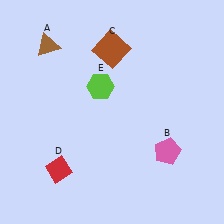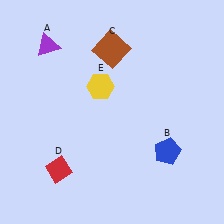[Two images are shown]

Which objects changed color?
A changed from brown to purple. B changed from pink to blue. E changed from lime to yellow.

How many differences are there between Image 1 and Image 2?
There are 3 differences between the two images.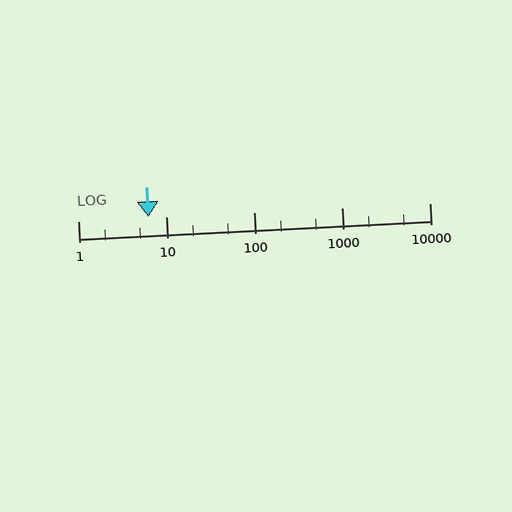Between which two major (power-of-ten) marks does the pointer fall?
The pointer is between 1 and 10.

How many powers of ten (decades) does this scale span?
The scale spans 4 decades, from 1 to 10000.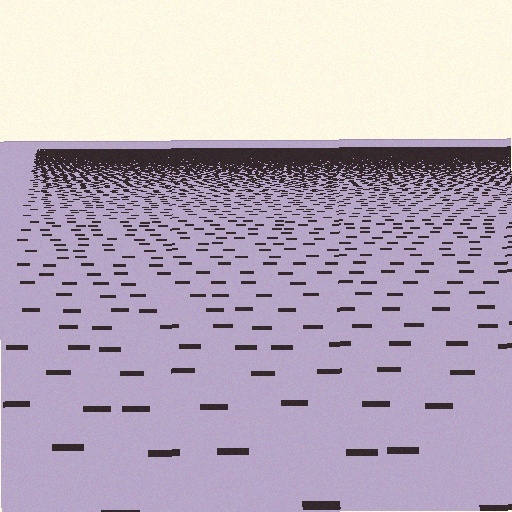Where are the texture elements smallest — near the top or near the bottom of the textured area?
Near the top.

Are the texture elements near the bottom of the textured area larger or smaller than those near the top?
Larger. Near the bottom, elements are closer to the viewer and appear at a bigger on-screen size.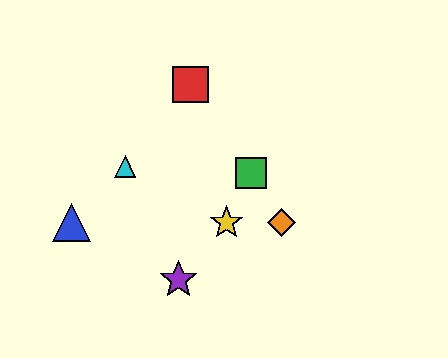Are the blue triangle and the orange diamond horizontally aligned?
Yes, both are at y≈223.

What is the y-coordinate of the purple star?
The purple star is at y≈280.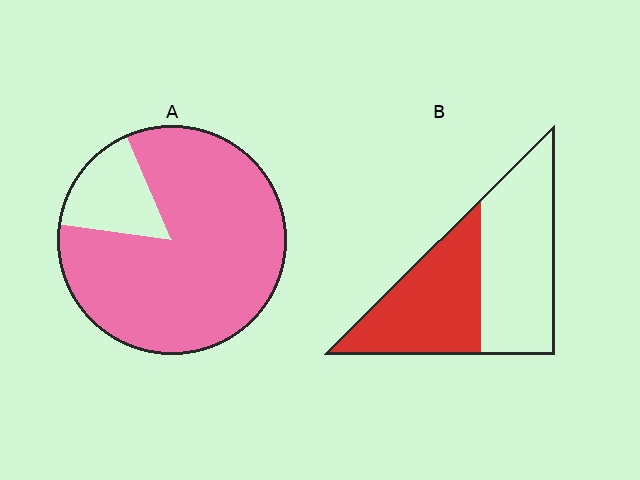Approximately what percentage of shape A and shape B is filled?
A is approximately 85% and B is approximately 45%.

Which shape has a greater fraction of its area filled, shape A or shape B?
Shape A.